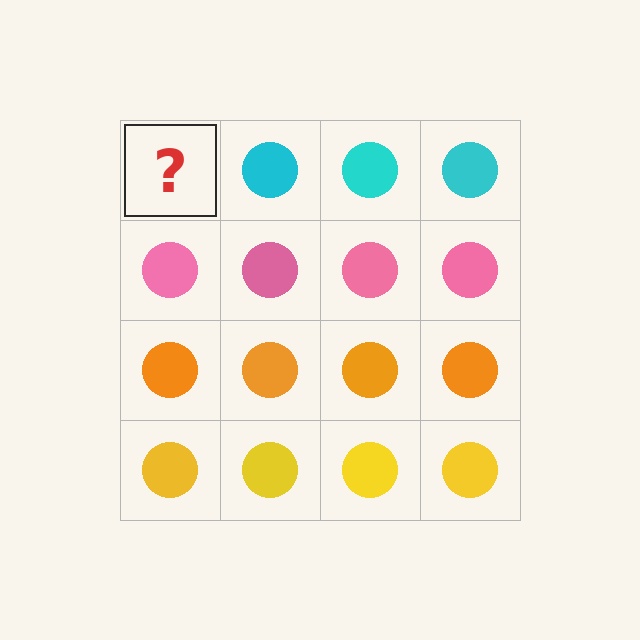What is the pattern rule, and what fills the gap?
The rule is that each row has a consistent color. The gap should be filled with a cyan circle.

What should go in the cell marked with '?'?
The missing cell should contain a cyan circle.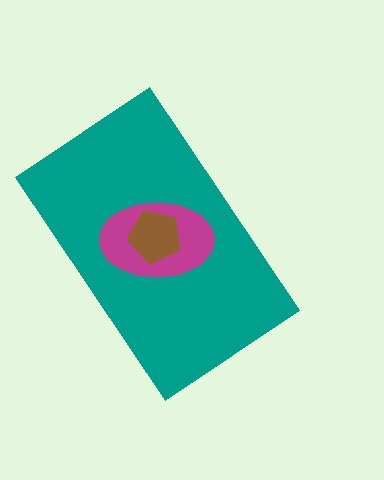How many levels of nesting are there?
3.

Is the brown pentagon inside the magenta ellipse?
Yes.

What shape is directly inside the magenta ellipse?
The brown pentagon.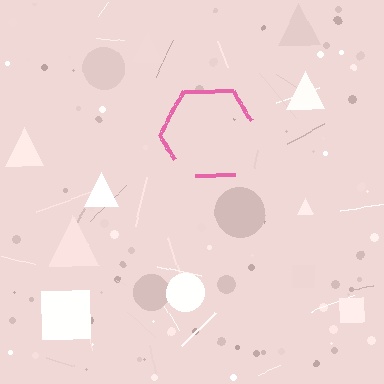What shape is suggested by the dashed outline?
The dashed outline suggests a hexagon.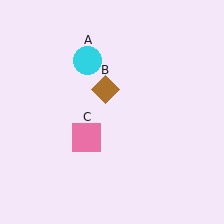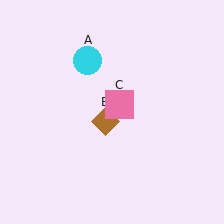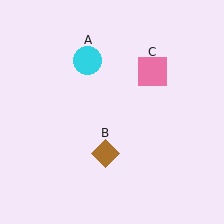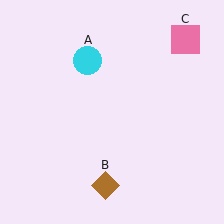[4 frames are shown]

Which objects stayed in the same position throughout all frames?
Cyan circle (object A) remained stationary.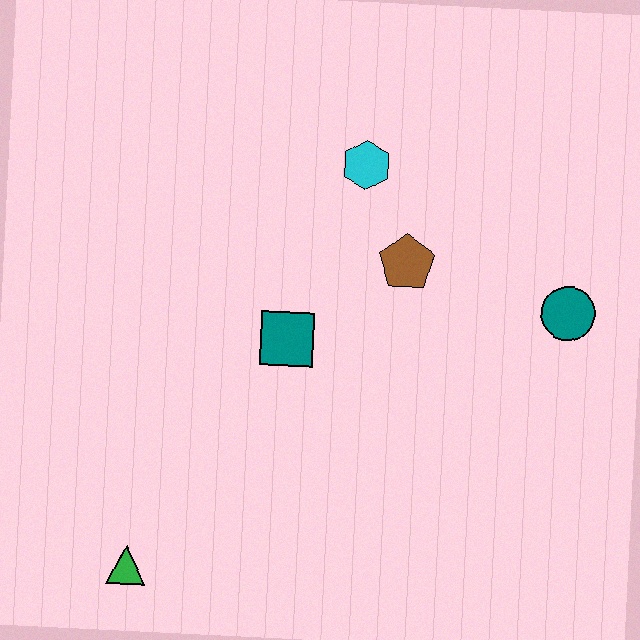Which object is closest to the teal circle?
The brown pentagon is closest to the teal circle.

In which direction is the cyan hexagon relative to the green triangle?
The cyan hexagon is above the green triangle.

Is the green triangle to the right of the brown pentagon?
No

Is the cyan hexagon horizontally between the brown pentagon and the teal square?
Yes